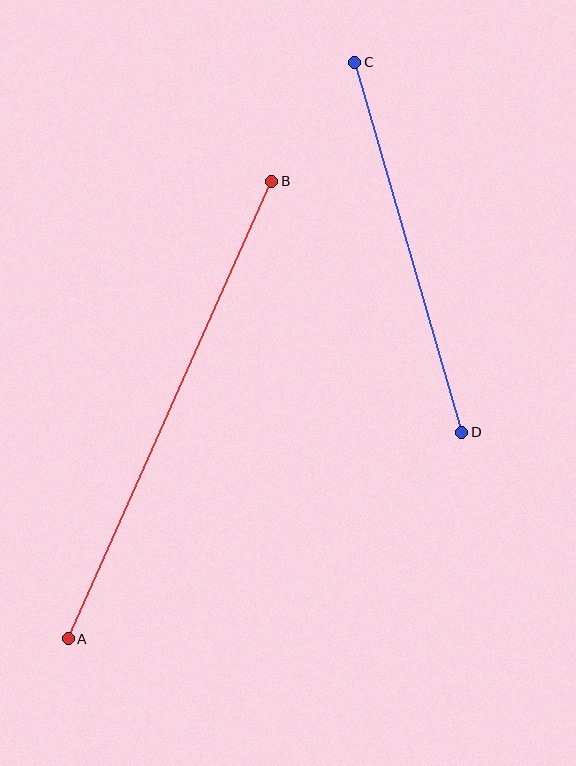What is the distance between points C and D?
The distance is approximately 386 pixels.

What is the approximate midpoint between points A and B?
The midpoint is at approximately (170, 410) pixels.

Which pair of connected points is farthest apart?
Points A and B are farthest apart.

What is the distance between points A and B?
The distance is approximately 501 pixels.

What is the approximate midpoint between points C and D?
The midpoint is at approximately (408, 247) pixels.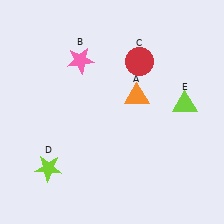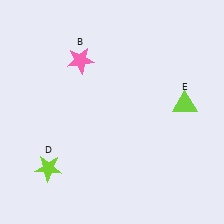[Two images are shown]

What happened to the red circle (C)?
The red circle (C) was removed in Image 2. It was in the top-right area of Image 1.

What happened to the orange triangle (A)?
The orange triangle (A) was removed in Image 2. It was in the top-right area of Image 1.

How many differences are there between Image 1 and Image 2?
There are 2 differences between the two images.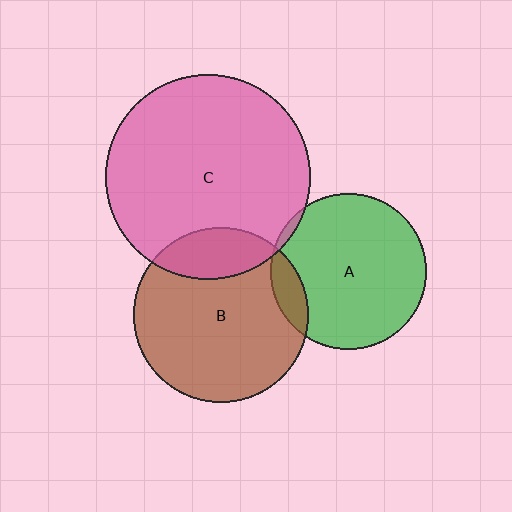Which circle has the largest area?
Circle C (pink).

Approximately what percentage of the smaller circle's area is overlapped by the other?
Approximately 10%.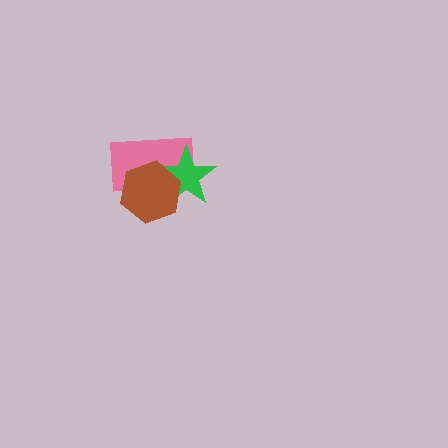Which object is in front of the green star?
The brown hexagon is in front of the green star.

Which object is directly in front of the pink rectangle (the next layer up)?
The green star is directly in front of the pink rectangle.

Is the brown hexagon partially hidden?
No, no other shape covers it.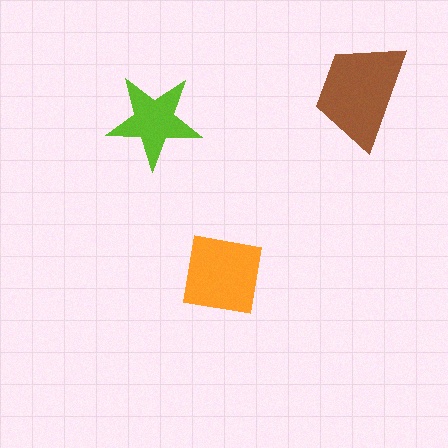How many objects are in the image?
There are 3 objects in the image.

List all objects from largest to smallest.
The brown trapezoid, the orange square, the lime star.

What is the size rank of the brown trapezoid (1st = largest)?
1st.